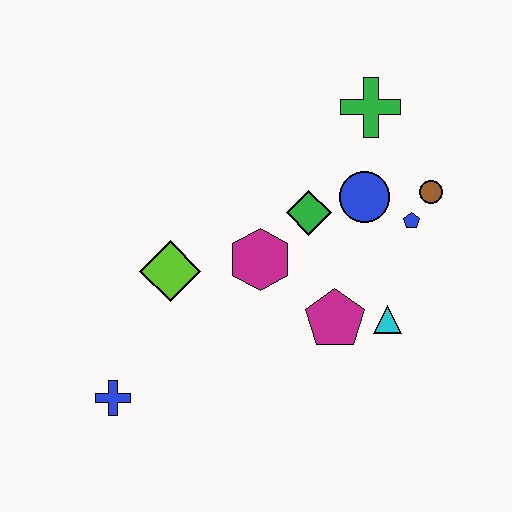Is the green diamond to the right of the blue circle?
No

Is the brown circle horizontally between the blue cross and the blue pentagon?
No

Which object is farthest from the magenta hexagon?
The blue cross is farthest from the magenta hexagon.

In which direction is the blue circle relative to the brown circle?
The blue circle is to the left of the brown circle.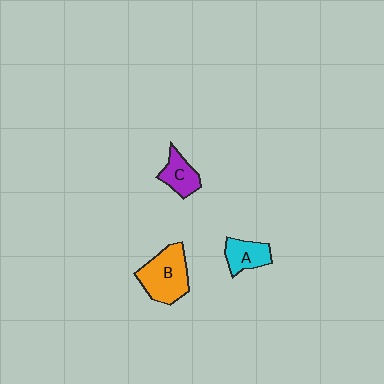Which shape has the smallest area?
Shape C (purple).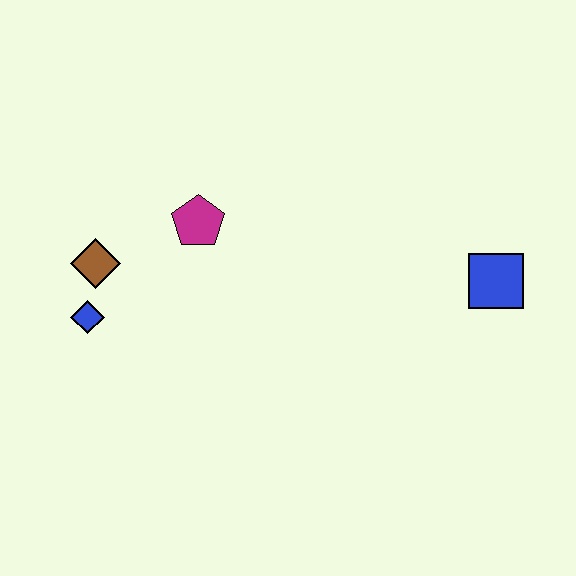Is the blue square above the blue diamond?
Yes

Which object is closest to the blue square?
The magenta pentagon is closest to the blue square.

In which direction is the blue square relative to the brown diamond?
The blue square is to the right of the brown diamond.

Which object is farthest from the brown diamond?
The blue square is farthest from the brown diamond.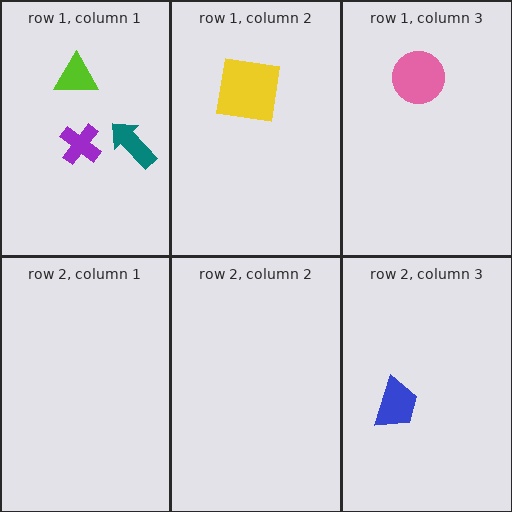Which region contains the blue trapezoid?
The row 2, column 3 region.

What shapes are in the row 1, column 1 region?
The teal arrow, the purple cross, the lime triangle.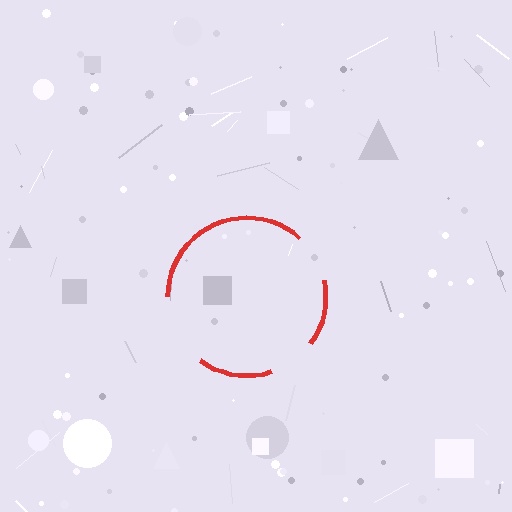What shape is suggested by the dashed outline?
The dashed outline suggests a circle.